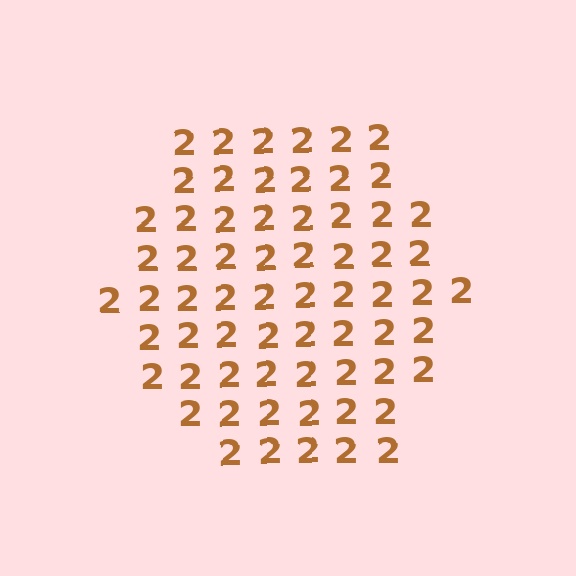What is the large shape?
The large shape is a hexagon.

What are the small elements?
The small elements are digit 2's.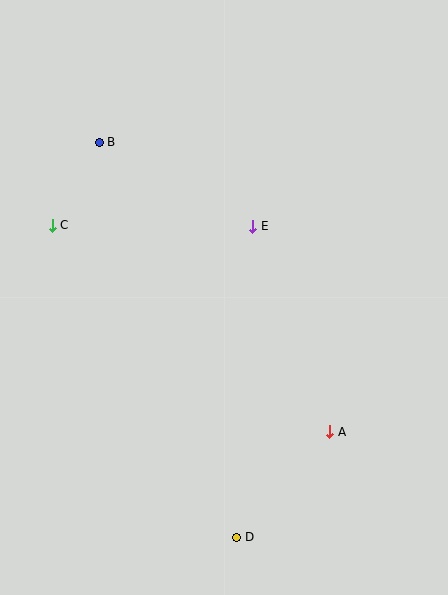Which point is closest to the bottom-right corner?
Point A is closest to the bottom-right corner.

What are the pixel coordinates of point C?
Point C is at (52, 225).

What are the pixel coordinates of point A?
Point A is at (330, 432).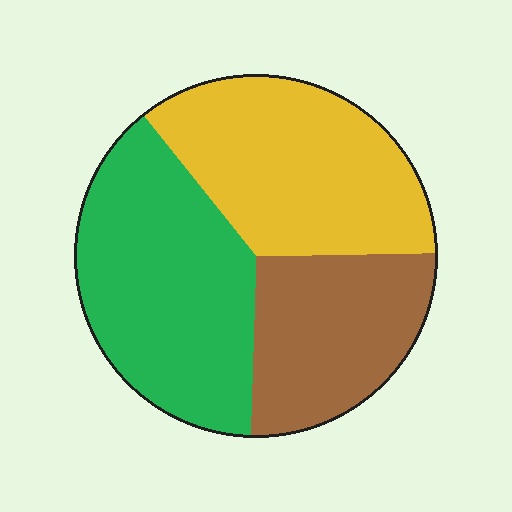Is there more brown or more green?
Green.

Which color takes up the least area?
Brown, at roughly 25%.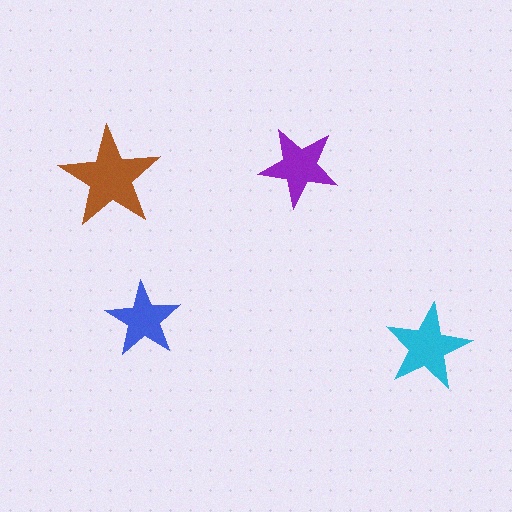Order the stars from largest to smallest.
the brown one, the cyan one, the purple one, the blue one.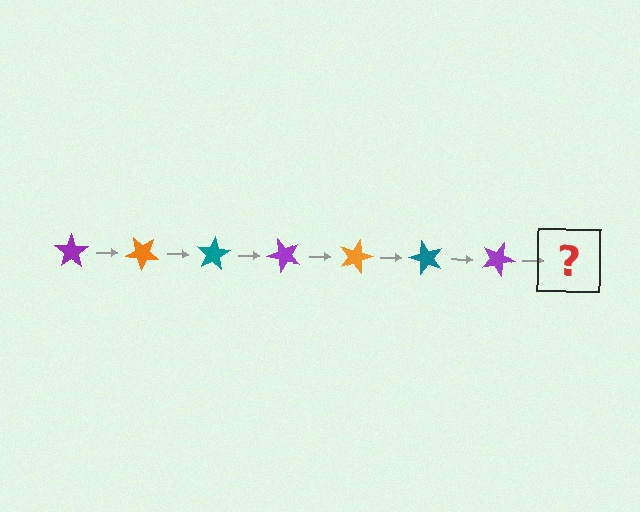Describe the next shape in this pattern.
It should be an orange star, rotated 280 degrees from the start.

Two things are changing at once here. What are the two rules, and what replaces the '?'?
The two rules are that it rotates 40 degrees each step and the color cycles through purple, orange, and teal. The '?' should be an orange star, rotated 280 degrees from the start.